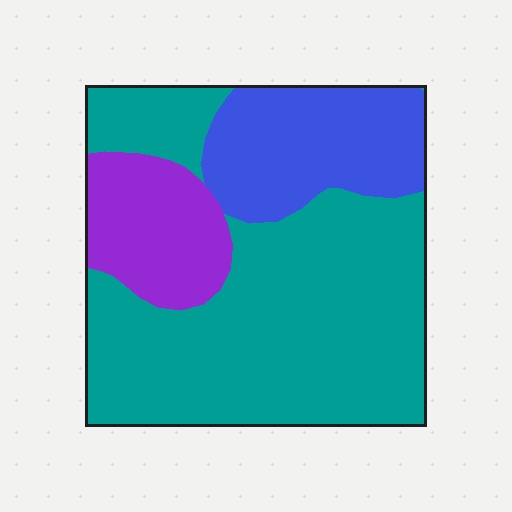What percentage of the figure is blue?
Blue covers 22% of the figure.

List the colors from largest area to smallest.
From largest to smallest: teal, blue, purple.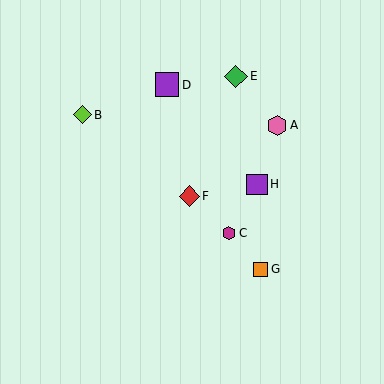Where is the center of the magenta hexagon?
The center of the magenta hexagon is at (229, 233).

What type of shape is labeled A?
Shape A is a pink hexagon.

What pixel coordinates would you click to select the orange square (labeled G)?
Click at (260, 269) to select the orange square G.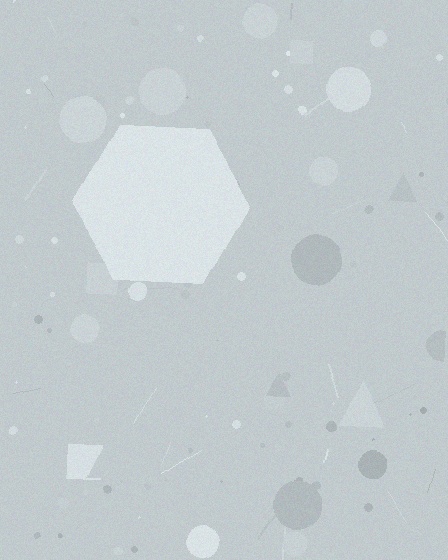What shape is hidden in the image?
A hexagon is hidden in the image.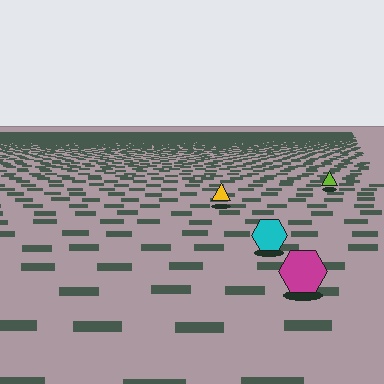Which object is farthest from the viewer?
The lime triangle is farthest from the viewer. It appears smaller and the ground texture around it is denser.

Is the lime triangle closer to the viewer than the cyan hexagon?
No. The cyan hexagon is closer — you can tell from the texture gradient: the ground texture is coarser near it.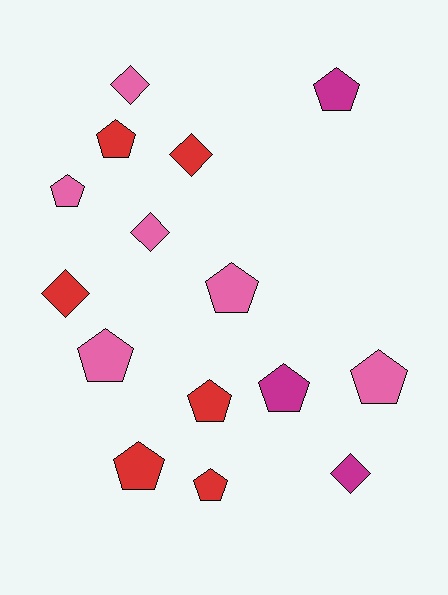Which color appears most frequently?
Pink, with 6 objects.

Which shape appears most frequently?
Pentagon, with 10 objects.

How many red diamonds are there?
There are 2 red diamonds.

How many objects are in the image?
There are 15 objects.